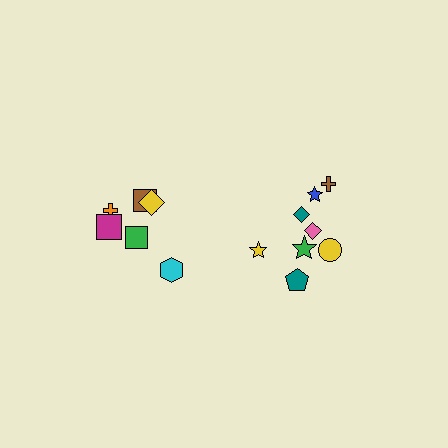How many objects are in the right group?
There are 8 objects.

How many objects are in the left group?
There are 6 objects.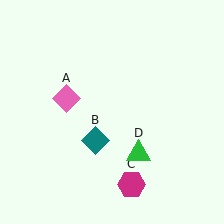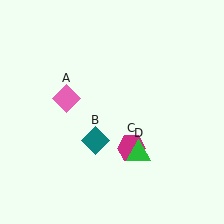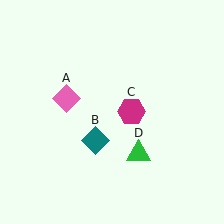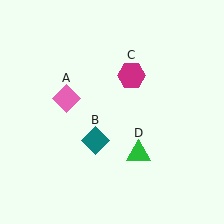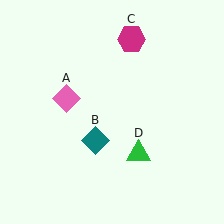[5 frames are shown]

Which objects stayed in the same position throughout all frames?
Pink diamond (object A) and teal diamond (object B) and green triangle (object D) remained stationary.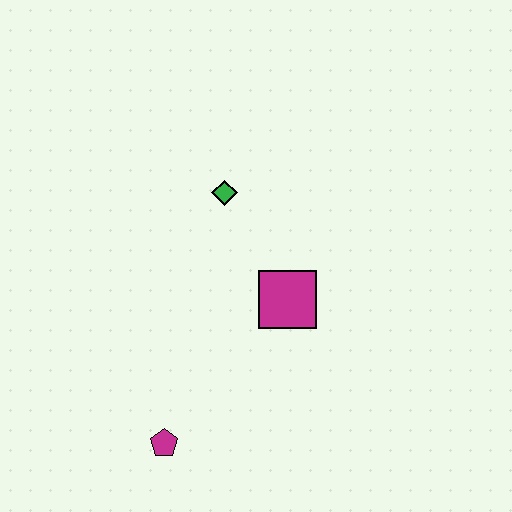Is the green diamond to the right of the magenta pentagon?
Yes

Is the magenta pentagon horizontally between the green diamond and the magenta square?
No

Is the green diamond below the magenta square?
No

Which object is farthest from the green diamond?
The magenta pentagon is farthest from the green diamond.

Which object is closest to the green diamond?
The magenta square is closest to the green diamond.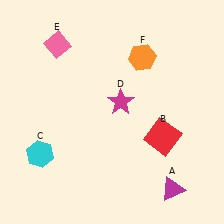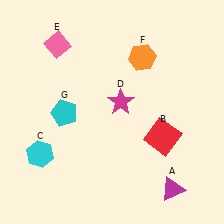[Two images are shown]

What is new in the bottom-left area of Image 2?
A cyan pentagon (G) was added in the bottom-left area of Image 2.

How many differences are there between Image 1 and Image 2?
There is 1 difference between the two images.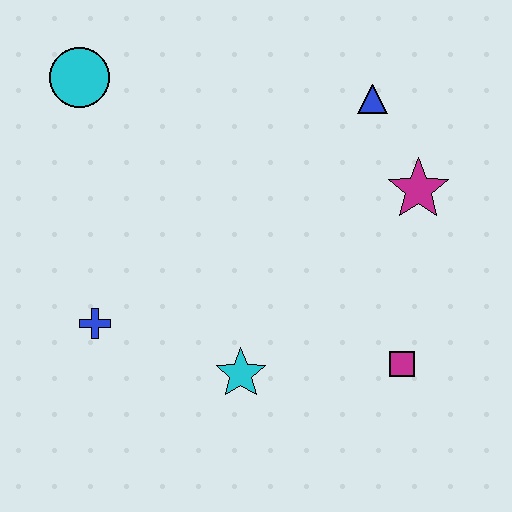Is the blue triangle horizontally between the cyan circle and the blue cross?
No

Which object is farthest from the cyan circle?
The magenta square is farthest from the cyan circle.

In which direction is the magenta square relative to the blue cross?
The magenta square is to the right of the blue cross.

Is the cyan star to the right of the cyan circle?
Yes